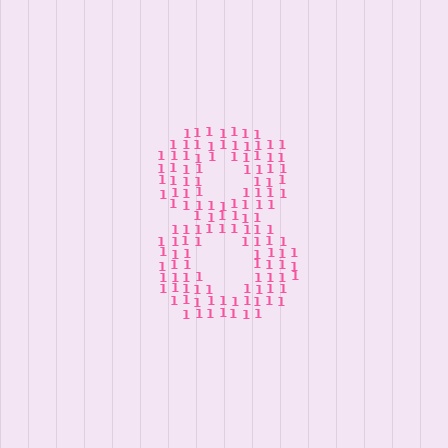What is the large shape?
The large shape is the digit 8.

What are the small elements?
The small elements are digit 1's.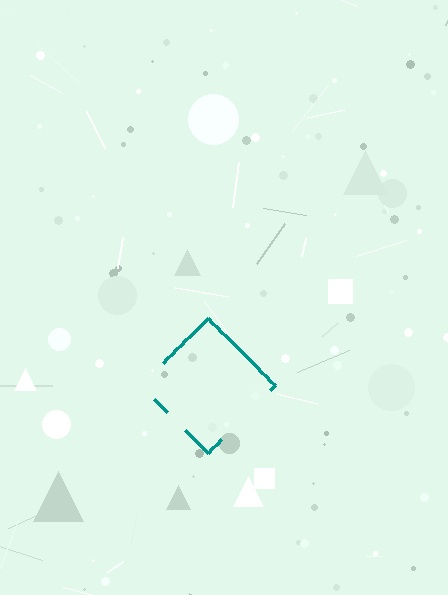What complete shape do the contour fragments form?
The contour fragments form a diamond.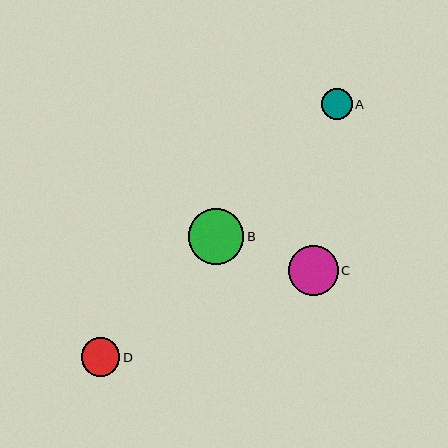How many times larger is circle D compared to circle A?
Circle D is approximately 1.2 times the size of circle A.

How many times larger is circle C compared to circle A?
Circle C is approximately 1.6 times the size of circle A.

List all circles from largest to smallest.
From largest to smallest: B, C, D, A.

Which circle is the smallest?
Circle A is the smallest with a size of approximately 31 pixels.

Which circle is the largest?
Circle B is the largest with a size of approximately 55 pixels.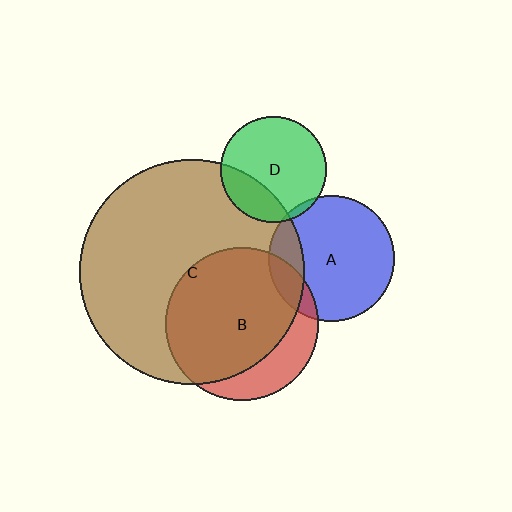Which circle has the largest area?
Circle C (brown).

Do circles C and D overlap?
Yes.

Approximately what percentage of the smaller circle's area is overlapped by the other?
Approximately 25%.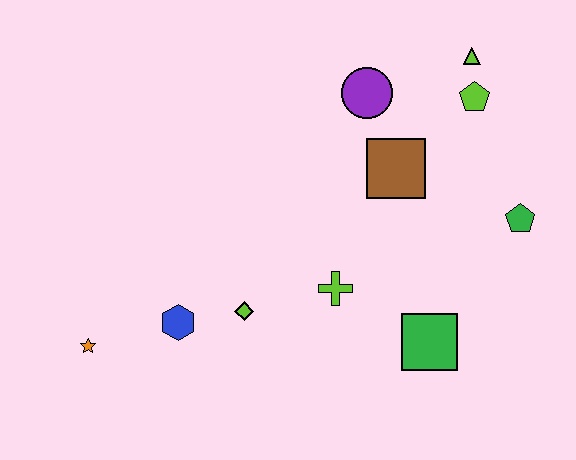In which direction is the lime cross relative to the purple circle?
The lime cross is below the purple circle.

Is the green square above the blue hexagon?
No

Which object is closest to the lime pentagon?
The lime triangle is closest to the lime pentagon.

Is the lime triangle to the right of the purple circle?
Yes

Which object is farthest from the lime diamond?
The lime triangle is farthest from the lime diamond.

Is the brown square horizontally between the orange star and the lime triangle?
Yes